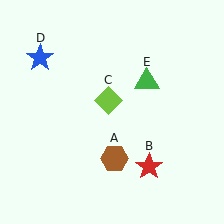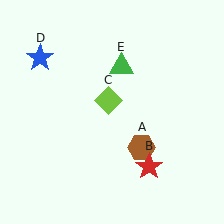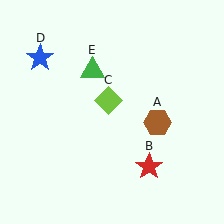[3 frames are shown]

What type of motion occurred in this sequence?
The brown hexagon (object A), green triangle (object E) rotated counterclockwise around the center of the scene.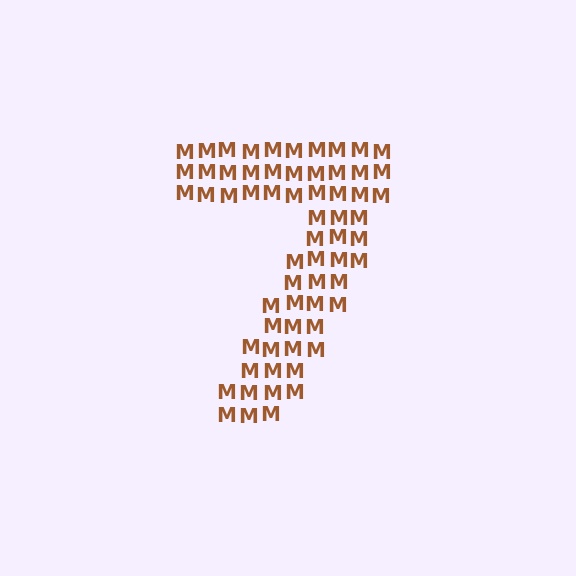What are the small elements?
The small elements are letter M's.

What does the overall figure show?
The overall figure shows the digit 7.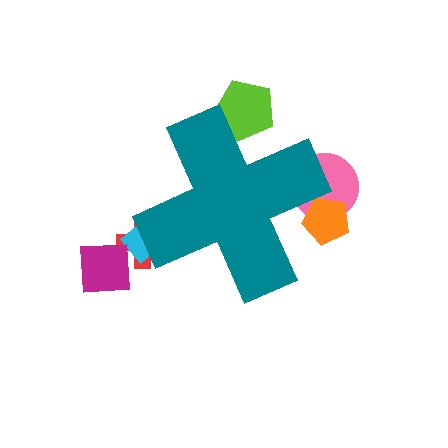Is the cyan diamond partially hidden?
Yes, the cyan diamond is partially hidden behind the teal cross.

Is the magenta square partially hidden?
No, the magenta square is fully visible.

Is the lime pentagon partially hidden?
Yes, the lime pentagon is partially hidden behind the teal cross.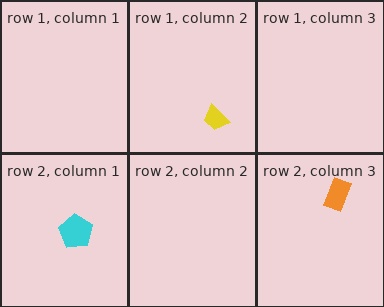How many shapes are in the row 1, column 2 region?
1.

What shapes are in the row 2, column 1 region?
The cyan pentagon.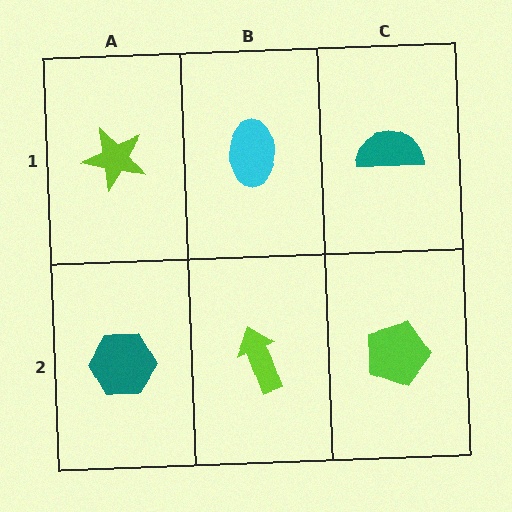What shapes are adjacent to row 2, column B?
A cyan ellipse (row 1, column B), a teal hexagon (row 2, column A), a lime pentagon (row 2, column C).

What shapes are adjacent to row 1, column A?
A teal hexagon (row 2, column A), a cyan ellipse (row 1, column B).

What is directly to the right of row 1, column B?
A teal semicircle.